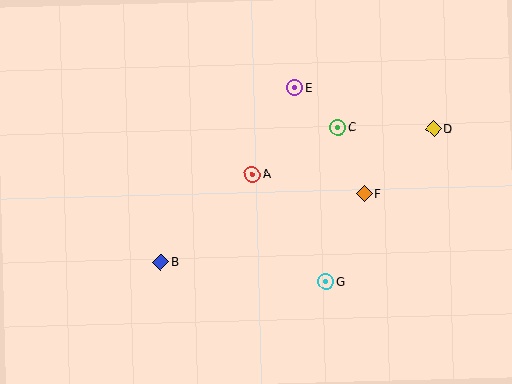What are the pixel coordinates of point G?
Point G is at (326, 282).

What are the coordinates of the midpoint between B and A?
The midpoint between B and A is at (207, 218).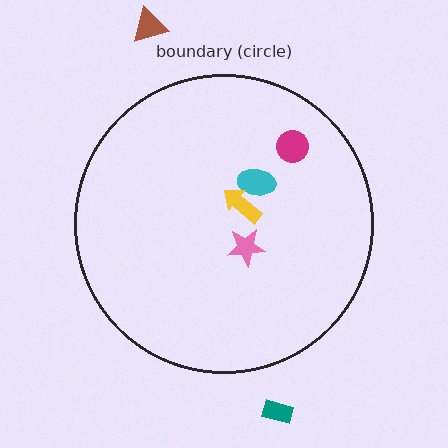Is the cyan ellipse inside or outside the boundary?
Inside.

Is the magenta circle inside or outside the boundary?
Inside.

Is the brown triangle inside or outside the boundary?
Outside.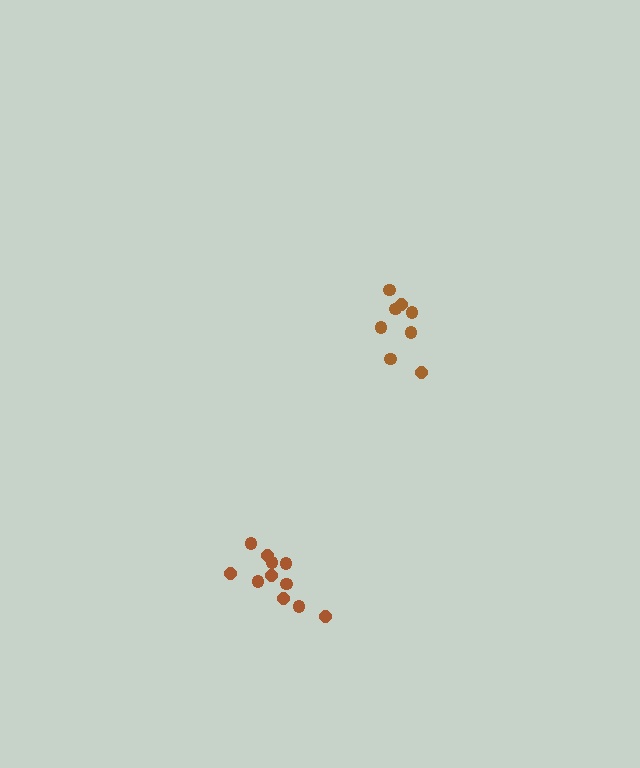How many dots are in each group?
Group 1: 11 dots, Group 2: 8 dots (19 total).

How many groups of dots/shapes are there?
There are 2 groups.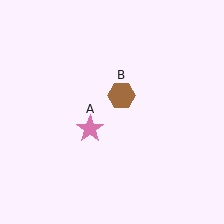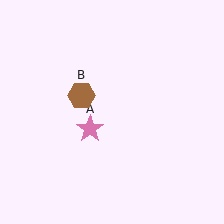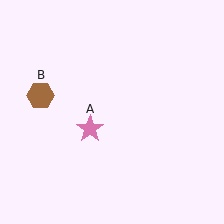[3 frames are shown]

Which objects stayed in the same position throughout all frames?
Pink star (object A) remained stationary.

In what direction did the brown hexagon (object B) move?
The brown hexagon (object B) moved left.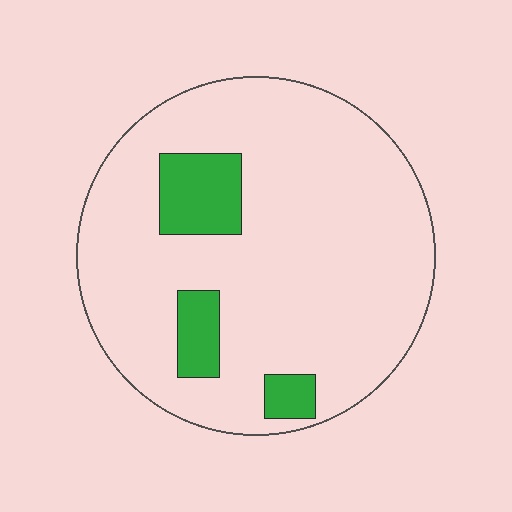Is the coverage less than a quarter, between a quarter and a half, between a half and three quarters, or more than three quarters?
Less than a quarter.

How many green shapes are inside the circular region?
3.